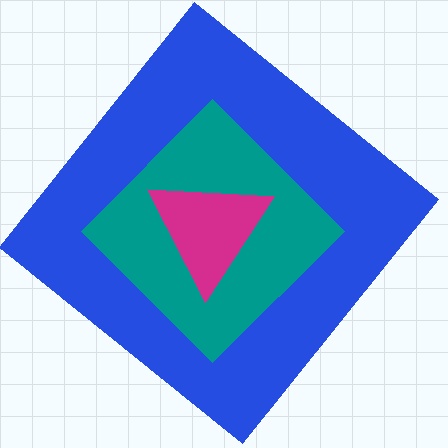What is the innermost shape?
The magenta triangle.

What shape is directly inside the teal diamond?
The magenta triangle.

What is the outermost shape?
The blue diamond.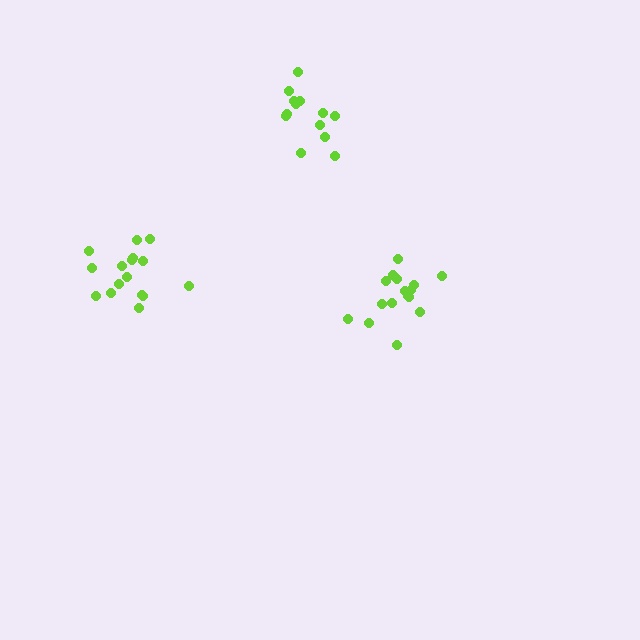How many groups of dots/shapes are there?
There are 3 groups.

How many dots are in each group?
Group 1: 13 dots, Group 2: 16 dots, Group 3: 16 dots (45 total).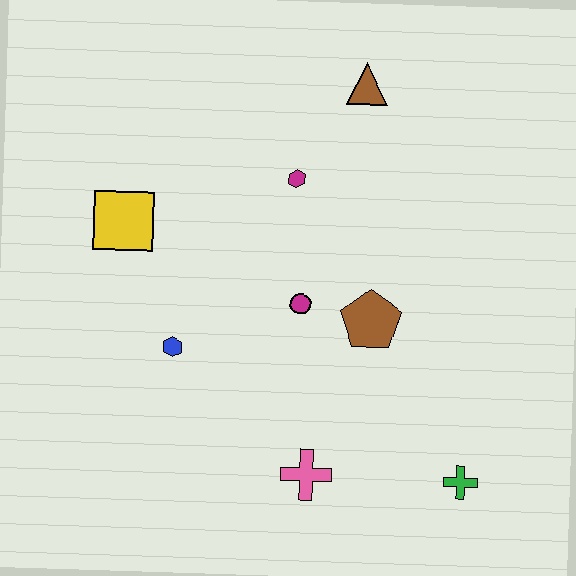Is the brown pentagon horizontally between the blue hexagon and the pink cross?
No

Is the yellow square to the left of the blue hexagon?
Yes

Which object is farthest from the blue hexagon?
The brown triangle is farthest from the blue hexagon.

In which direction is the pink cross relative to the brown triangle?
The pink cross is below the brown triangle.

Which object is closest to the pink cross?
The green cross is closest to the pink cross.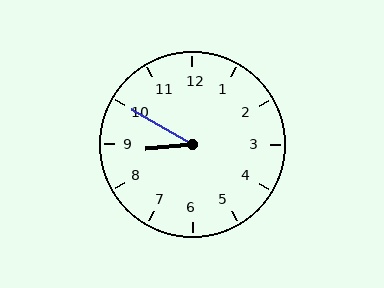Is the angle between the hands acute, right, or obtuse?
It is acute.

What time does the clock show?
8:50.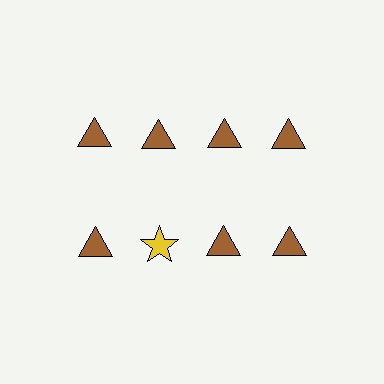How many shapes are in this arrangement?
There are 8 shapes arranged in a grid pattern.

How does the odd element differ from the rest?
It differs in both color (yellow instead of brown) and shape (star instead of triangle).